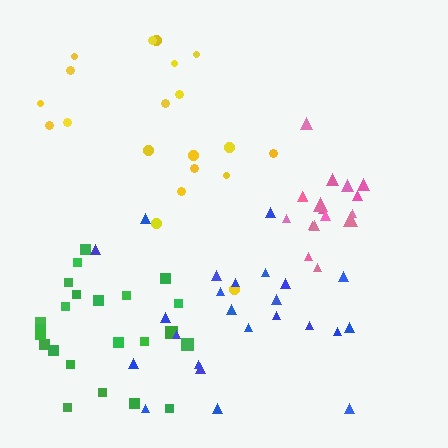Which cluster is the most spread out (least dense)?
Yellow.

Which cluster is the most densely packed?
Pink.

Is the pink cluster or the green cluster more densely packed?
Pink.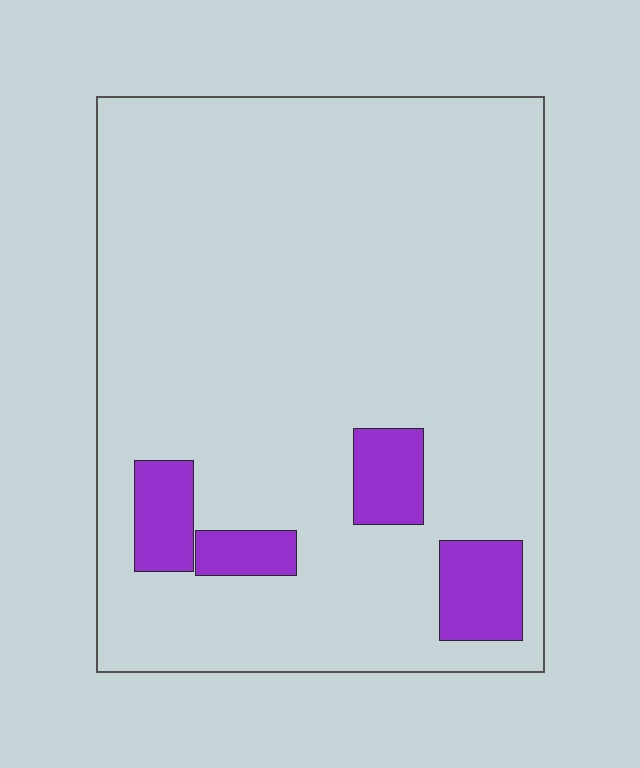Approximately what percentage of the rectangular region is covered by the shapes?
Approximately 10%.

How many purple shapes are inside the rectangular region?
4.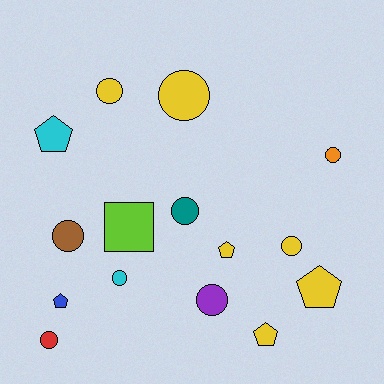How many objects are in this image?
There are 15 objects.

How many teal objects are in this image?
There is 1 teal object.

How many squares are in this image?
There is 1 square.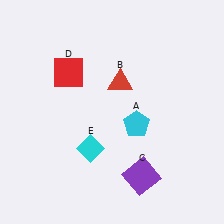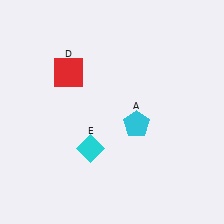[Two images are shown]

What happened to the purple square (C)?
The purple square (C) was removed in Image 2. It was in the bottom-right area of Image 1.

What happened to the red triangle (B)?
The red triangle (B) was removed in Image 2. It was in the top-right area of Image 1.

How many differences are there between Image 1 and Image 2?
There are 2 differences between the two images.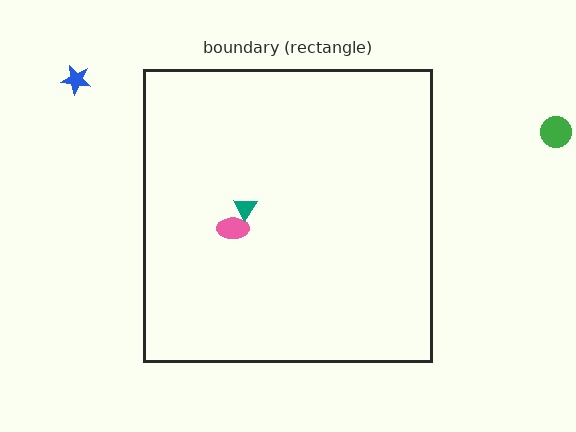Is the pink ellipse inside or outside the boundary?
Inside.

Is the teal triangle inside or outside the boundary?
Inside.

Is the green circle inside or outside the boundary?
Outside.